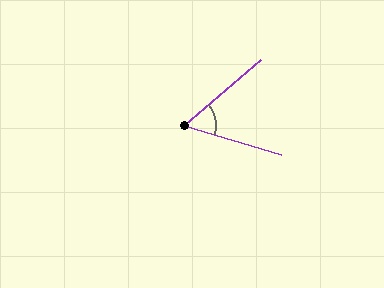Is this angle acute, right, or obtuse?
It is acute.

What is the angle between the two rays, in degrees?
Approximately 58 degrees.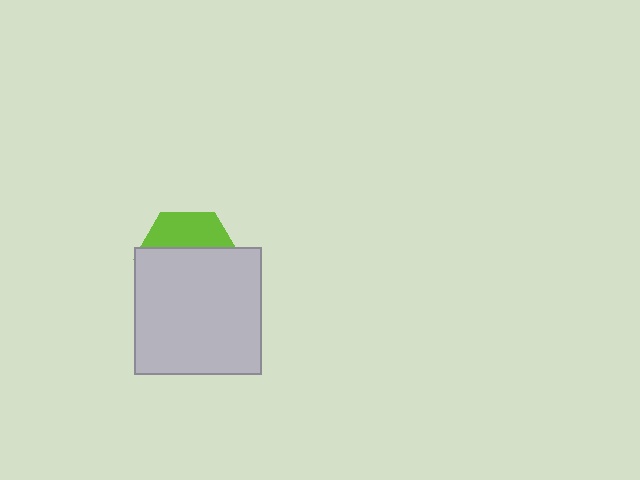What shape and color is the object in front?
The object in front is a light gray square.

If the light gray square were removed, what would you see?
You would see the complete lime hexagon.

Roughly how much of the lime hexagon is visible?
A small part of it is visible (roughly 34%).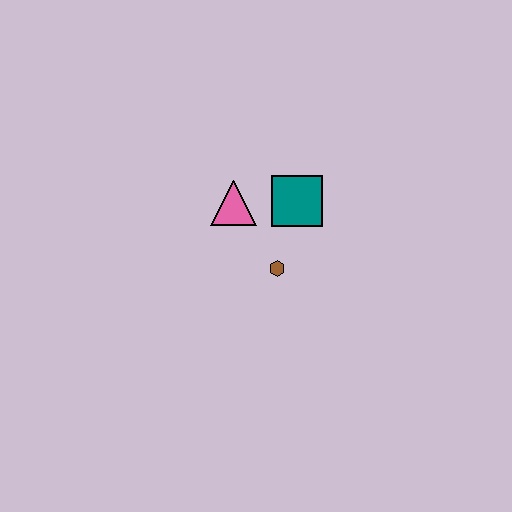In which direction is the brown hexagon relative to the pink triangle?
The brown hexagon is below the pink triangle.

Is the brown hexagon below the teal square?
Yes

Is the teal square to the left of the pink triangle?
No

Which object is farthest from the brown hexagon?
The pink triangle is farthest from the brown hexagon.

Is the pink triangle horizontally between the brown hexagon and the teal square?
No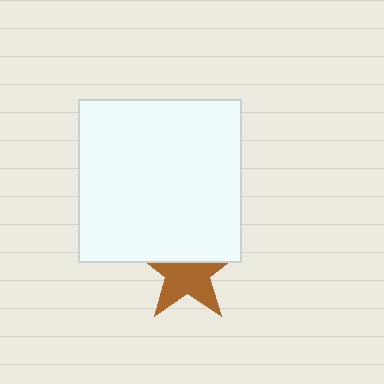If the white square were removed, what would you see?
You would see the complete brown star.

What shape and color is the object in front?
The object in front is a white square.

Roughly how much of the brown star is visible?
About half of it is visible (roughly 58%).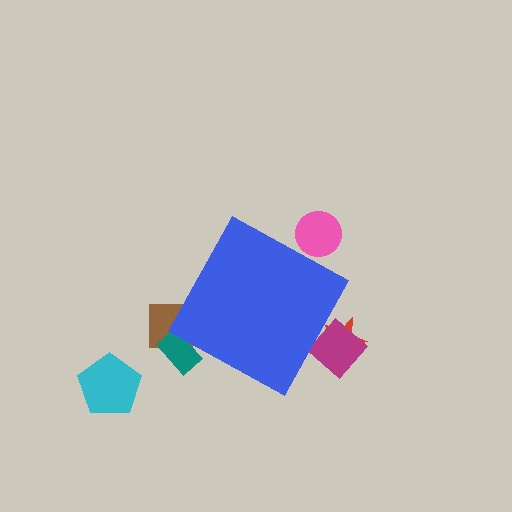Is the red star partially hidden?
Yes, the red star is partially hidden behind the blue diamond.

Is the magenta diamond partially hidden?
Yes, the magenta diamond is partially hidden behind the blue diamond.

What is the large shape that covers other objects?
A blue diamond.